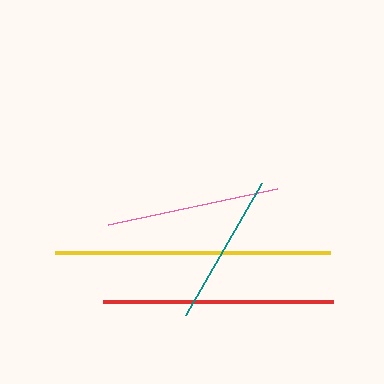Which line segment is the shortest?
The teal line is the shortest at approximately 152 pixels.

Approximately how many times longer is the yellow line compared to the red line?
The yellow line is approximately 1.2 times the length of the red line.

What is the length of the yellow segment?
The yellow segment is approximately 275 pixels long.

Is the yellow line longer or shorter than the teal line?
The yellow line is longer than the teal line.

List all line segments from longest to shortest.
From longest to shortest: yellow, red, pink, teal.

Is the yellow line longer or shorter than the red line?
The yellow line is longer than the red line.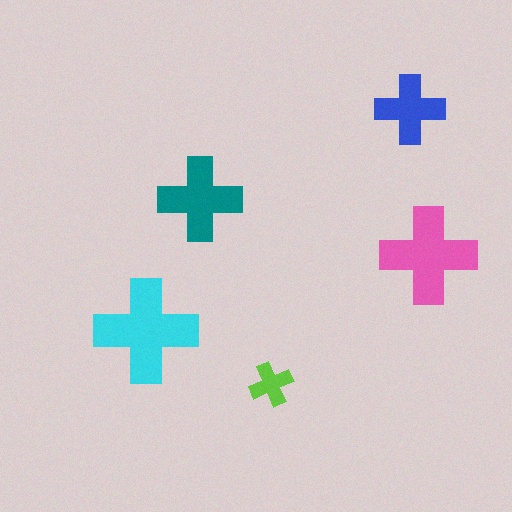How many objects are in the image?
There are 5 objects in the image.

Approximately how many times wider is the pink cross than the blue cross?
About 1.5 times wider.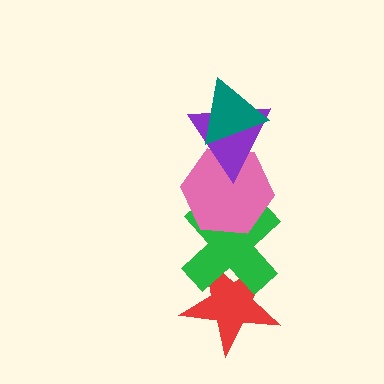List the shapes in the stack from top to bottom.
From top to bottom: the teal triangle, the purple triangle, the pink hexagon, the green cross, the red star.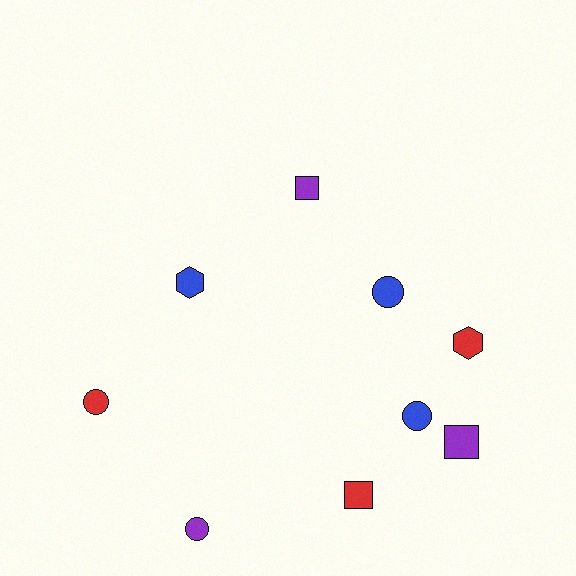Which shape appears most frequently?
Circle, with 4 objects.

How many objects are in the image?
There are 9 objects.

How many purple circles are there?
There is 1 purple circle.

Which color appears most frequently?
Blue, with 3 objects.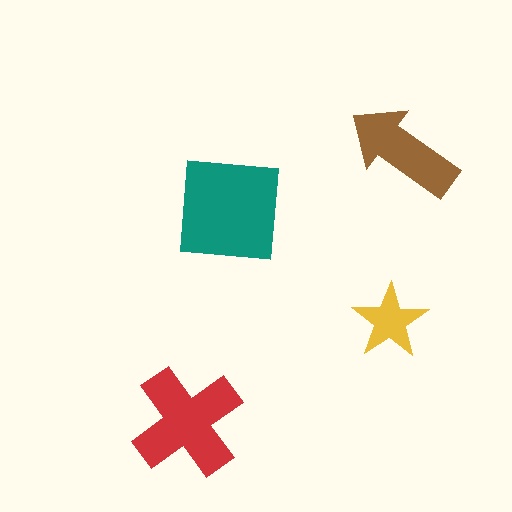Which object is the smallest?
The yellow star.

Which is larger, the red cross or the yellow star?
The red cross.